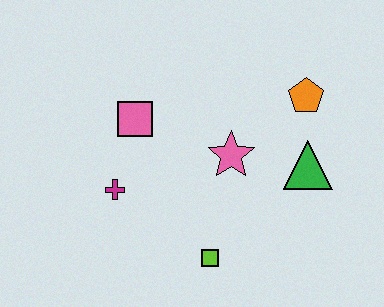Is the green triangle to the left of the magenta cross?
No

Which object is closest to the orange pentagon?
The green triangle is closest to the orange pentagon.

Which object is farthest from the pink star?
The magenta cross is farthest from the pink star.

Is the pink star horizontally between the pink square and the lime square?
No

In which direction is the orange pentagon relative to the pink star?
The orange pentagon is to the right of the pink star.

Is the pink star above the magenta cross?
Yes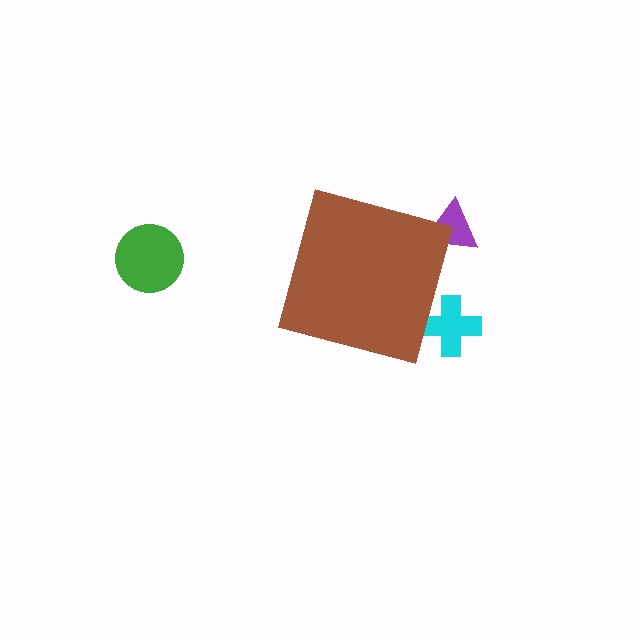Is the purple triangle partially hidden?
Yes, the purple triangle is partially hidden behind the brown square.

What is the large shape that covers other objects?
A brown square.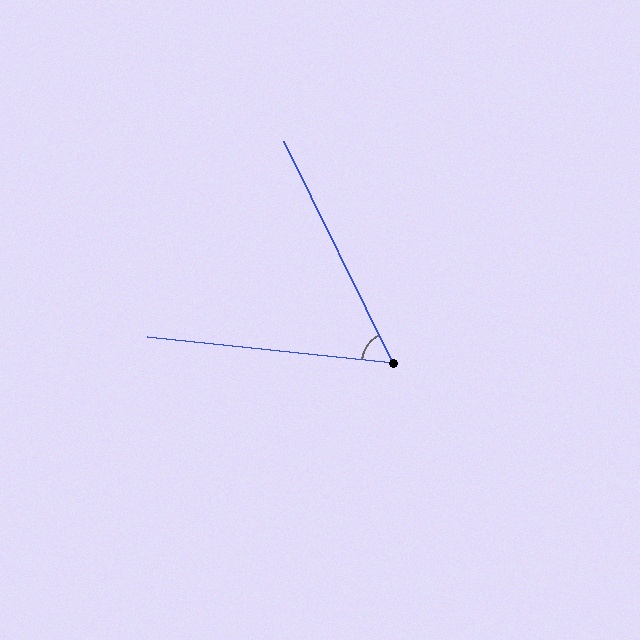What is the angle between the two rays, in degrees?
Approximately 58 degrees.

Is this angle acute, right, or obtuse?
It is acute.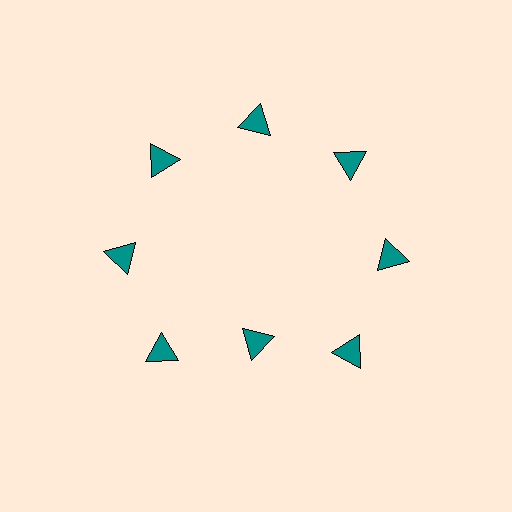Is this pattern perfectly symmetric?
No. The 8 teal triangles are arranged in a ring, but one element near the 6 o'clock position is pulled inward toward the center, breaking the 8-fold rotational symmetry.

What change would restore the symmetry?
The symmetry would be restored by moving it outward, back onto the ring so that all 8 triangles sit at equal angles and equal distance from the center.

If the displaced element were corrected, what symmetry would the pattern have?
It would have 8-fold rotational symmetry — the pattern would map onto itself every 45 degrees.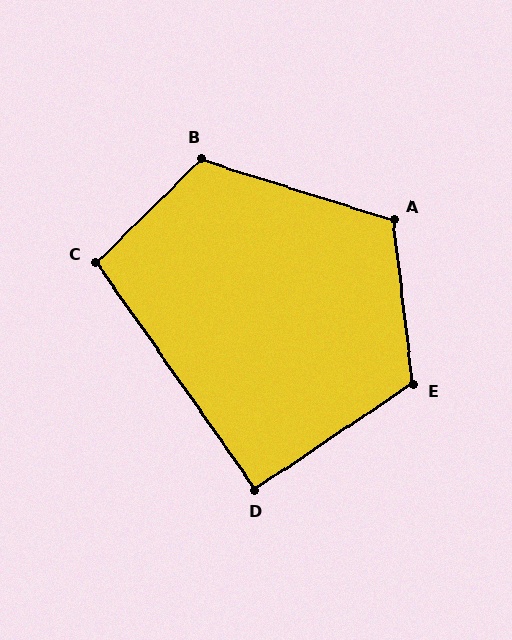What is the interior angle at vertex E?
Approximately 117 degrees (obtuse).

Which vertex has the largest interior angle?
B, at approximately 118 degrees.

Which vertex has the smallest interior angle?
D, at approximately 91 degrees.